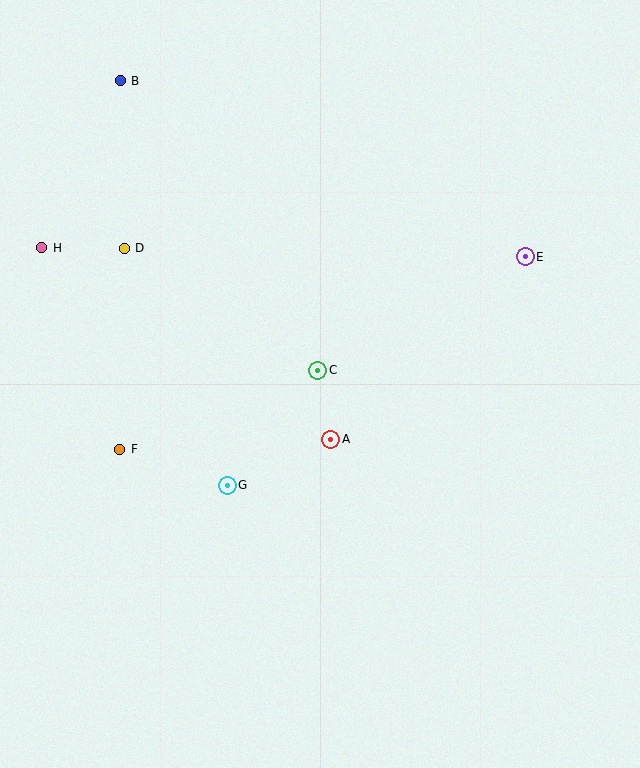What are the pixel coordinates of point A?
Point A is at (331, 439).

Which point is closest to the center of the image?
Point C at (318, 370) is closest to the center.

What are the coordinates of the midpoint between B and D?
The midpoint between B and D is at (122, 165).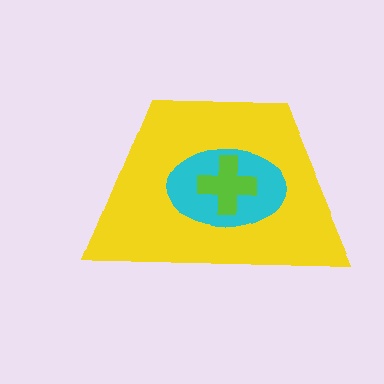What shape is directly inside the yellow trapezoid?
The cyan ellipse.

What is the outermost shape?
The yellow trapezoid.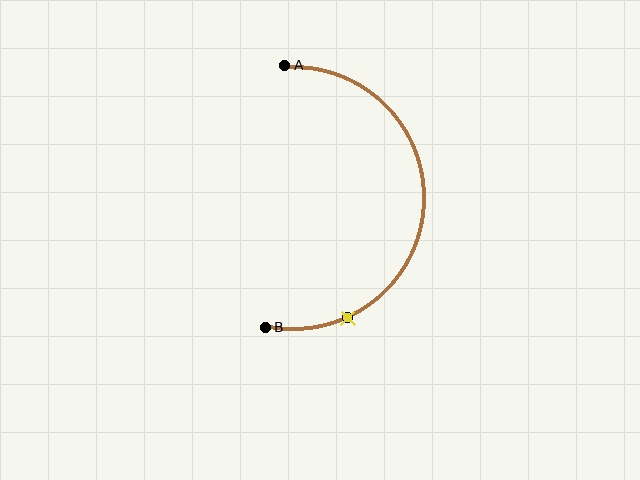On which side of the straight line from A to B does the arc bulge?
The arc bulges to the right of the straight line connecting A and B.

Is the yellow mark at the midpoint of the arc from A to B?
No. The yellow mark lies on the arc but is closer to endpoint B. The arc midpoint would be at the point on the curve equidistant along the arc from both A and B.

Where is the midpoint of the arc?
The arc midpoint is the point on the curve farthest from the straight line joining A and B. It sits to the right of that line.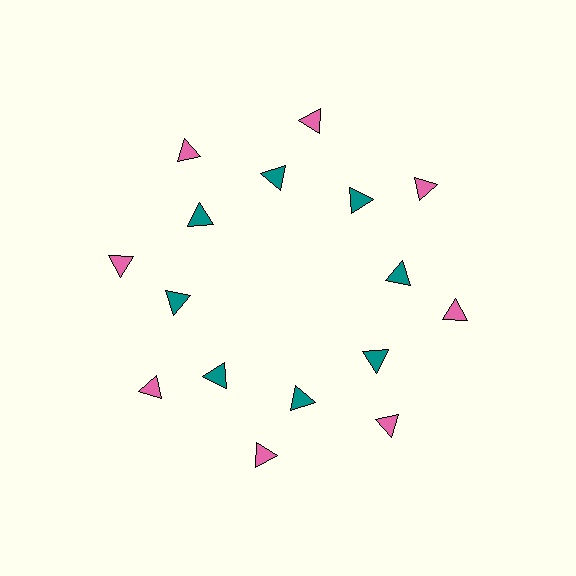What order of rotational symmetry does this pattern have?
This pattern has 8-fold rotational symmetry.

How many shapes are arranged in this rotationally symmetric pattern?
There are 16 shapes, arranged in 8 groups of 2.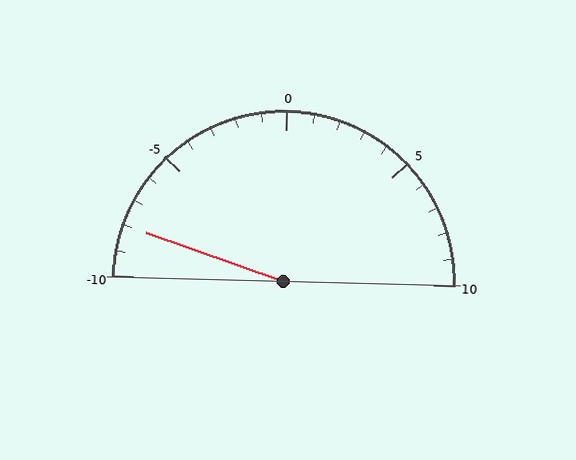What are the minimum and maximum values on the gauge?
The gauge ranges from -10 to 10.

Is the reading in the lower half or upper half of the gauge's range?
The reading is in the lower half of the range (-10 to 10).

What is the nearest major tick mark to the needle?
The nearest major tick mark is -10.